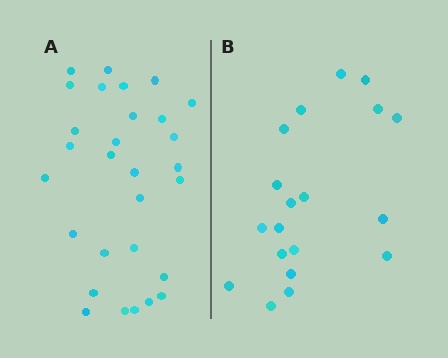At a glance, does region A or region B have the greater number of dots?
Region A (the left region) has more dots.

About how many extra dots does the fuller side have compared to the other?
Region A has roughly 10 or so more dots than region B.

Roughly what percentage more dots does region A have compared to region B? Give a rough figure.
About 55% more.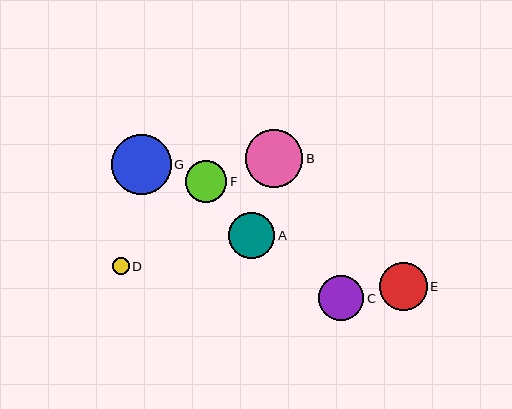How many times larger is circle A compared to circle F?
Circle A is approximately 1.1 times the size of circle F.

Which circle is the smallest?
Circle D is the smallest with a size of approximately 17 pixels.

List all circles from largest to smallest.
From largest to smallest: G, B, E, A, C, F, D.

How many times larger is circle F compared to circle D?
Circle F is approximately 2.4 times the size of circle D.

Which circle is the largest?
Circle G is the largest with a size of approximately 60 pixels.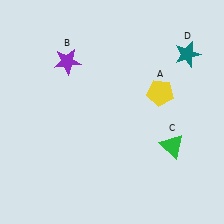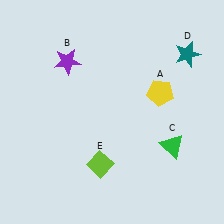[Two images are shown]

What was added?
A lime diamond (E) was added in Image 2.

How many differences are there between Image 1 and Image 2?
There is 1 difference between the two images.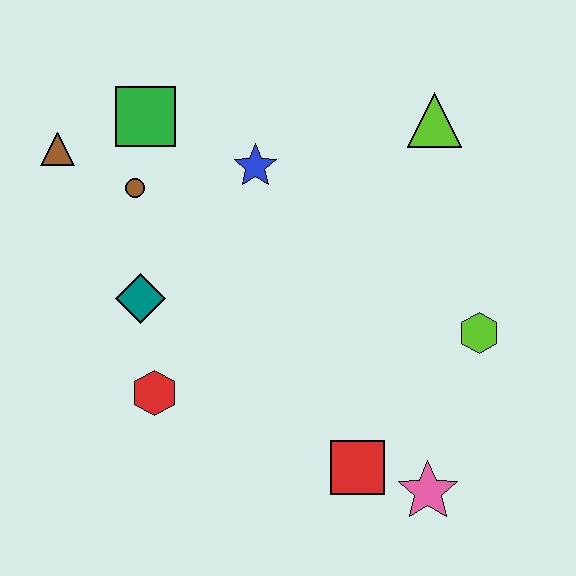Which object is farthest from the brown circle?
The pink star is farthest from the brown circle.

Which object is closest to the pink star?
The red square is closest to the pink star.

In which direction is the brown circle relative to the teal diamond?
The brown circle is above the teal diamond.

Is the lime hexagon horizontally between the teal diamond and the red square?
No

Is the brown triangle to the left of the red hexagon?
Yes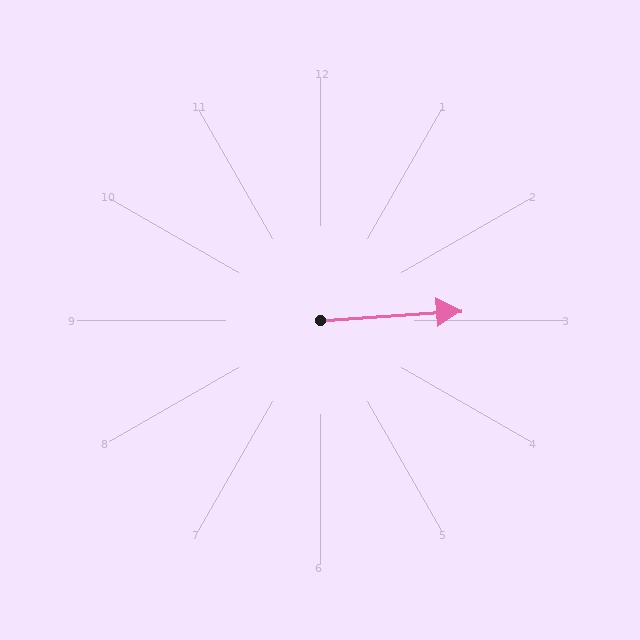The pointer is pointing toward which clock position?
Roughly 3 o'clock.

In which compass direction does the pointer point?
East.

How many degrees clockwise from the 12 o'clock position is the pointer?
Approximately 86 degrees.